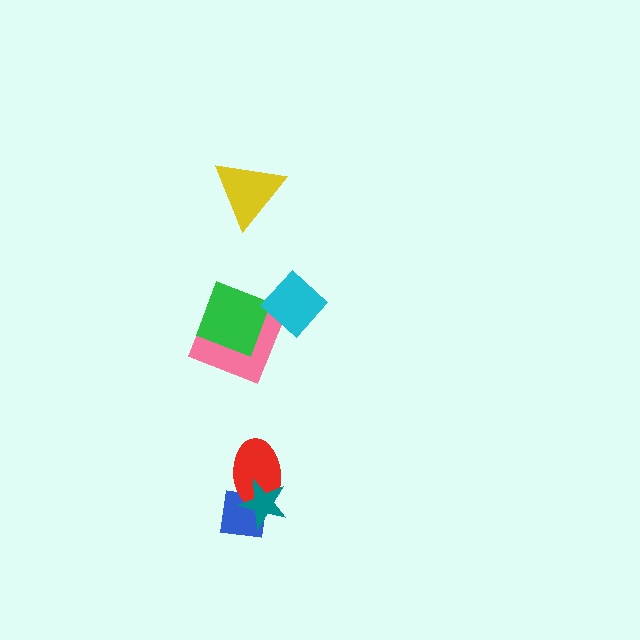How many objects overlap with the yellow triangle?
0 objects overlap with the yellow triangle.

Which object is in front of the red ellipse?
The teal star is in front of the red ellipse.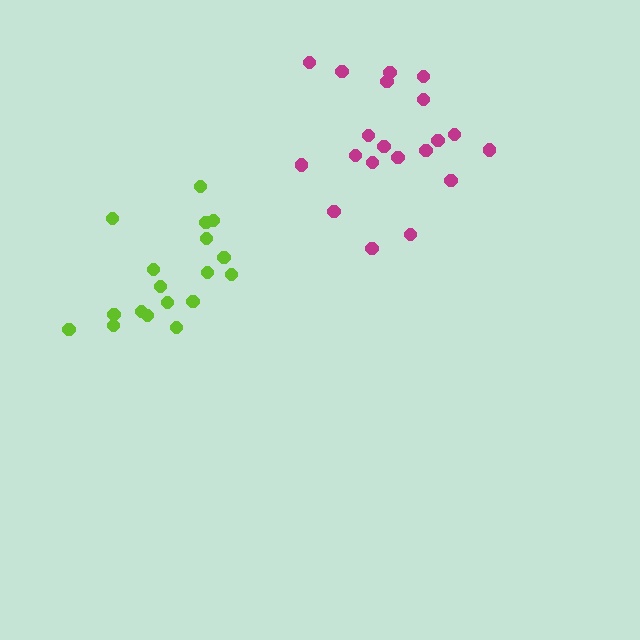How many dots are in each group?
Group 1: 20 dots, Group 2: 18 dots (38 total).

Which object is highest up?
The magenta cluster is topmost.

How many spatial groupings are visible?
There are 2 spatial groupings.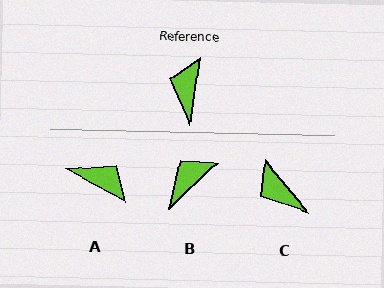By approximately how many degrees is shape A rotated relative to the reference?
Approximately 110 degrees clockwise.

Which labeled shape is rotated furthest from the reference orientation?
A, about 110 degrees away.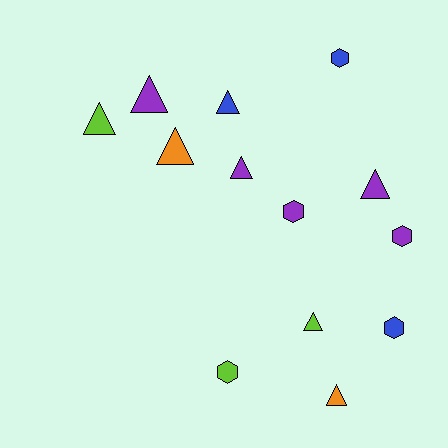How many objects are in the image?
There are 13 objects.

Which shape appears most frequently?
Triangle, with 8 objects.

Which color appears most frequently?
Purple, with 5 objects.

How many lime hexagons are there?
There is 1 lime hexagon.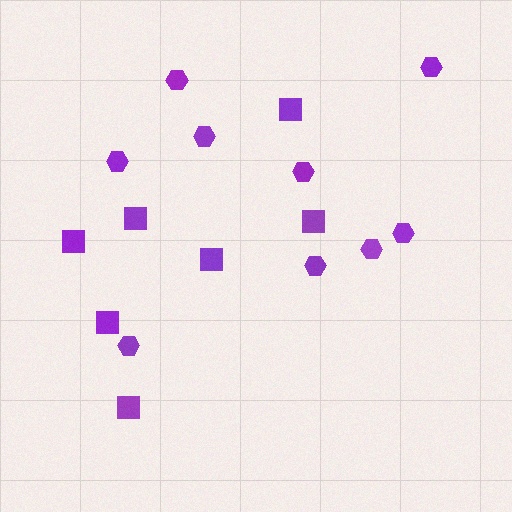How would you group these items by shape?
There are 2 groups: one group of squares (7) and one group of hexagons (9).